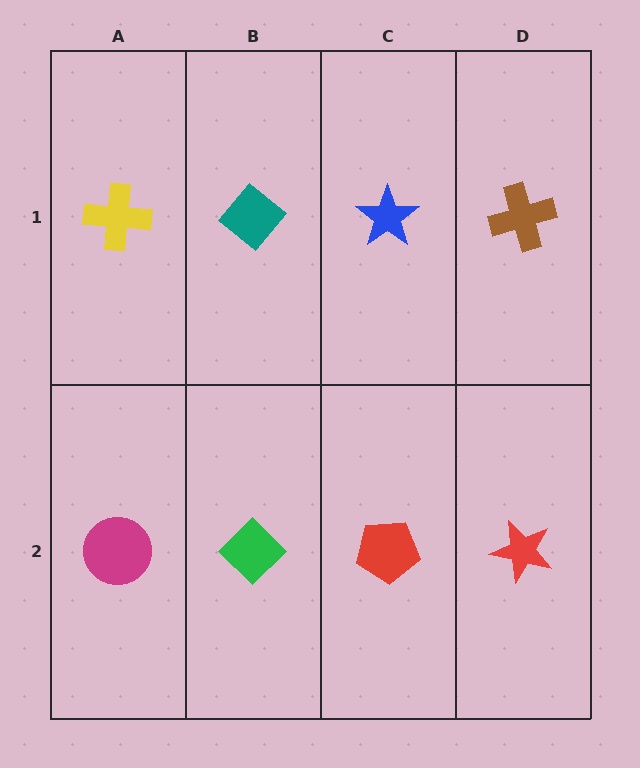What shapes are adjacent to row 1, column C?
A red pentagon (row 2, column C), a teal diamond (row 1, column B), a brown cross (row 1, column D).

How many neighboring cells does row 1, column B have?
3.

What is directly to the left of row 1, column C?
A teal diamond.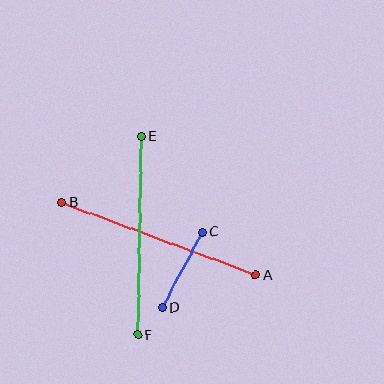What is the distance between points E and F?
The distance is approximately 199 pixels.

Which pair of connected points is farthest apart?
Points A and B are farthest apart.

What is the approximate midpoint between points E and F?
The midpoint is at approximately (139, 236) pixels.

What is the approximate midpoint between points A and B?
The midpoint is at approximately (159, 239) pixels.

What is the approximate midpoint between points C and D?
The midpoint is at approximately (182, 270) pixels.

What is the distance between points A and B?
The distance is approximately 207 pixels.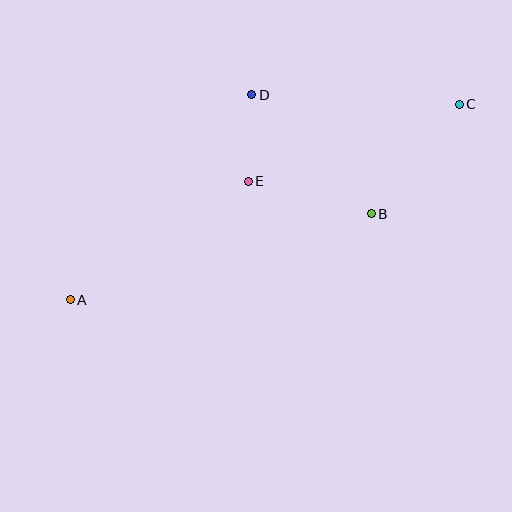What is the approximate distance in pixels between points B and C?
The distance between B and C is approximately 141 pixels.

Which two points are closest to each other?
Points D and E are closest to each other.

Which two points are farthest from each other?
Points A and C are farthest from each other.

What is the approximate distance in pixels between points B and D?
The distance between B and D is approximately 169 pixels.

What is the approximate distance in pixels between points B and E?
The distance between B and E is approximately 128 pixels.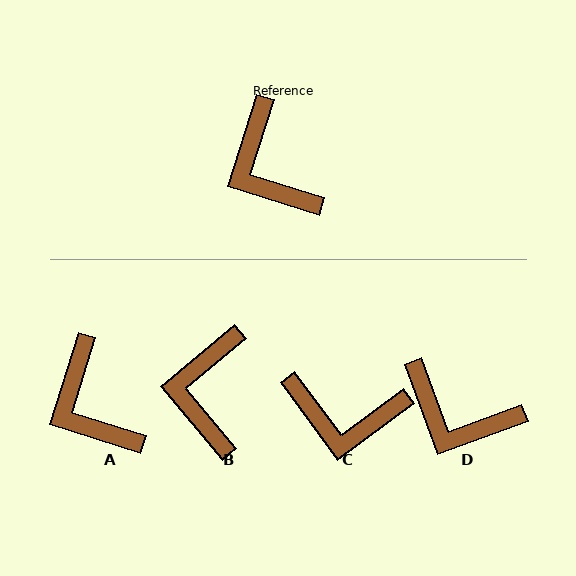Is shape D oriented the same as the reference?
No, it is off by about 38 degrees.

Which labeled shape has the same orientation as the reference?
A.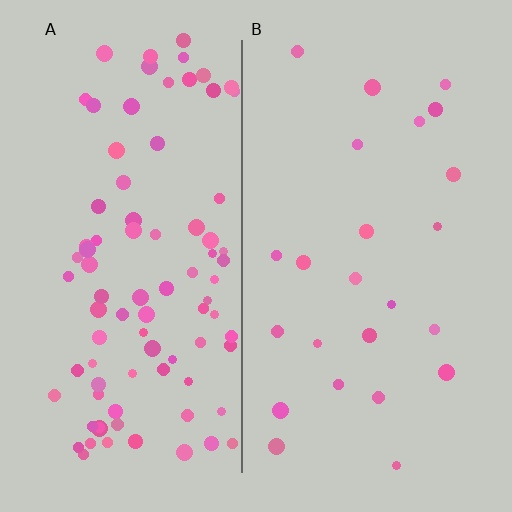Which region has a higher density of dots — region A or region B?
A (the left).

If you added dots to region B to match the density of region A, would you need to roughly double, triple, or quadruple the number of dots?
Approximately quadruple.